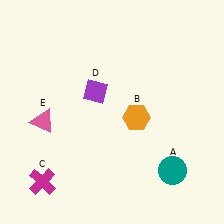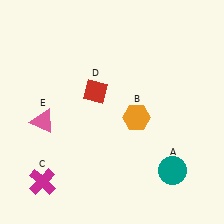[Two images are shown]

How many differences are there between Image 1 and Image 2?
There is 1 difference between the two images.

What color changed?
The diamond (D) changed from purple in Image 1 to red in Image 2.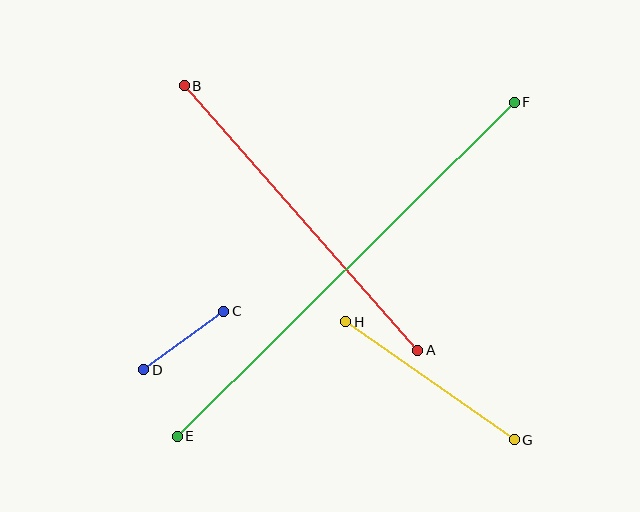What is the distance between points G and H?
The distance is approximately 206 pixels.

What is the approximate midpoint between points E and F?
The midpoint is at approximately (346, 269) pixels.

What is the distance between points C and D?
The distance is approximately 99 pixels.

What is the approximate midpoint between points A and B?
The midpoint is at approximately (301, 218) pixels.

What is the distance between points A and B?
The distance is approximately 353 pixels.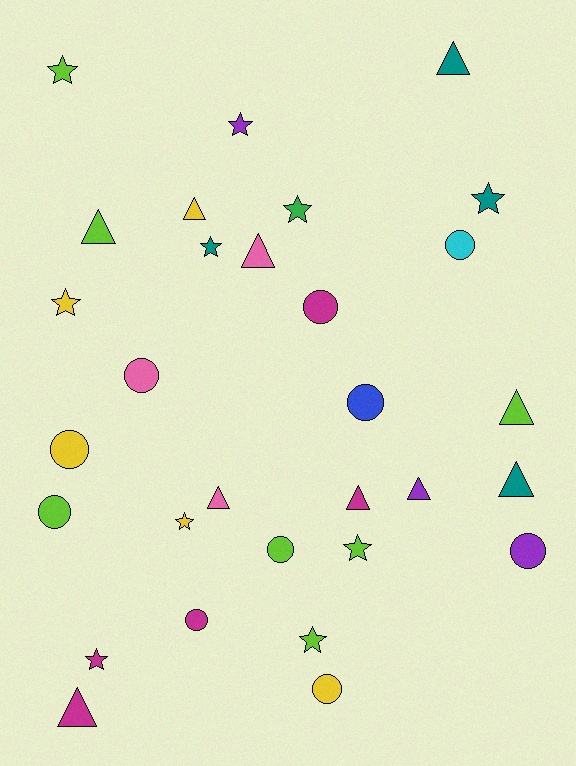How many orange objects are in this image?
There are no orange objects.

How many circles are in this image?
There are 10 circles.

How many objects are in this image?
There are 30 objects.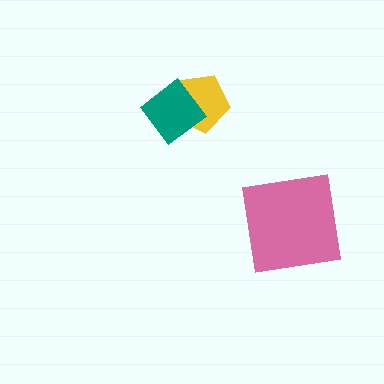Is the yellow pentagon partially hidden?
Yes, it is partially covered by another shape.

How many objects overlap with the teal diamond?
1 object overlaps with the teal diamond.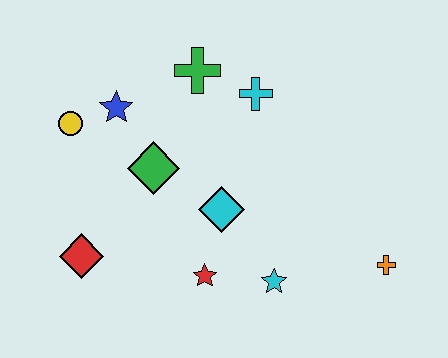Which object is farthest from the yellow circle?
The orange cross is farthest from the yellow circle.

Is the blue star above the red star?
Yes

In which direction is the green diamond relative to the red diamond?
The green diamond is above the red diamond.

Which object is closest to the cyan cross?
The green cross is closest to the cyan cross.